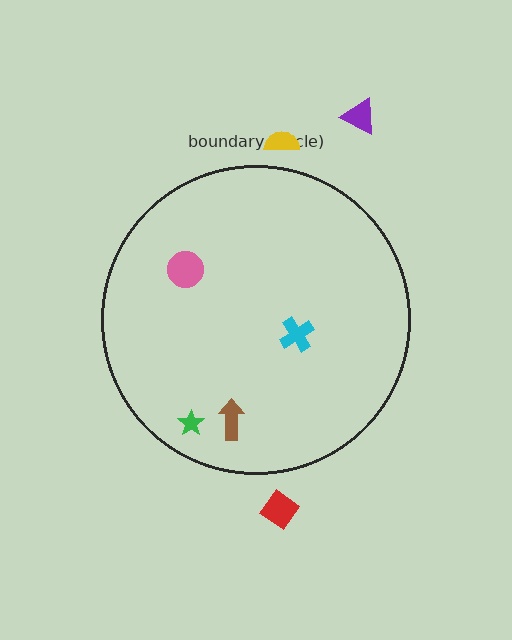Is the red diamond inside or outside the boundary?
Outside.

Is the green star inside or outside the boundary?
Inside.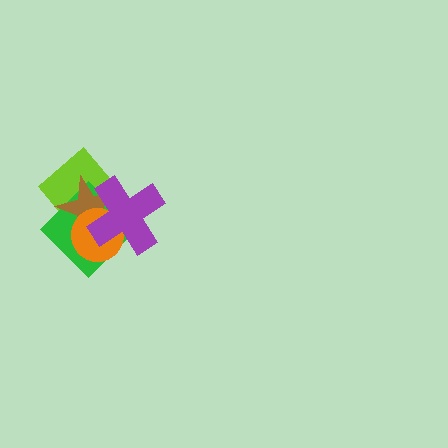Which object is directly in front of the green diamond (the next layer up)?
The brown star is directly in front of the green diamond.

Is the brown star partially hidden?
Yes, it is partially covered by another shape.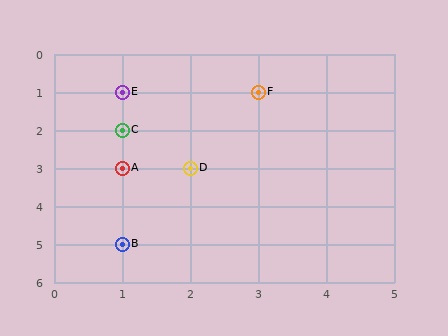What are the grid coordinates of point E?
Point E is at grid coordinates (1, 1).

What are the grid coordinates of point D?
Point D is at grid coordinates (2, 3).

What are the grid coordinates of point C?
Point C is at grid coordinates (1, 2).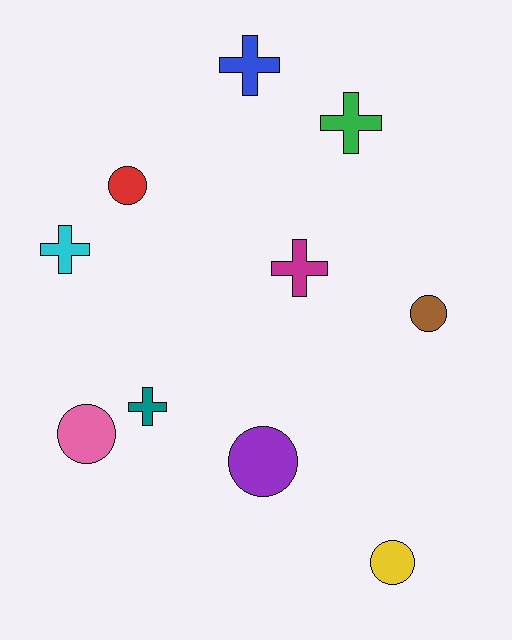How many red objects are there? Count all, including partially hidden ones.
There is 1 red object.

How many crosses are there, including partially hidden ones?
There are 5 crosses.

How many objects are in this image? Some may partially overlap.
There are 10 objects.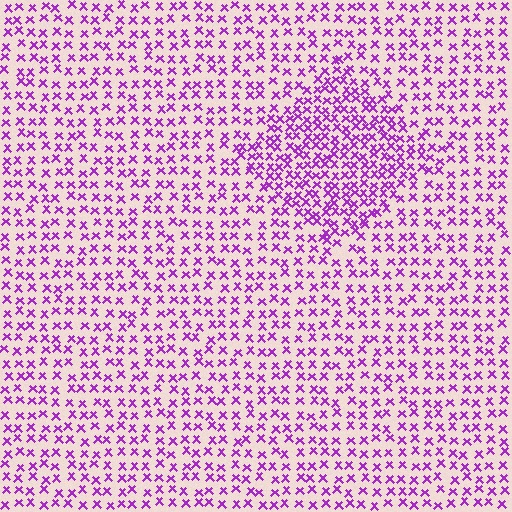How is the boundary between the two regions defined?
The boundary is defined by a change in element density (approximately 1.8x ratio). All elements are the same color, size, and shape.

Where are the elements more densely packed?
The elements are more densely packed inside the diamond boundary.